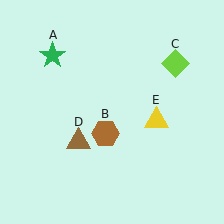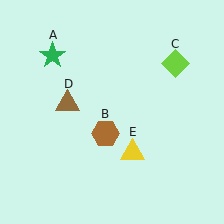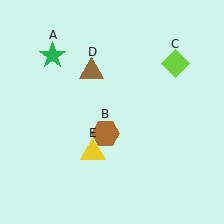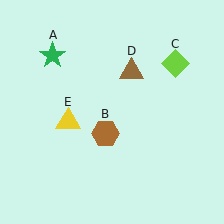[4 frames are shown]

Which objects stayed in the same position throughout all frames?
Green star (object A) and brown hexagon (object B) and lime diamond (object C) remained stationary.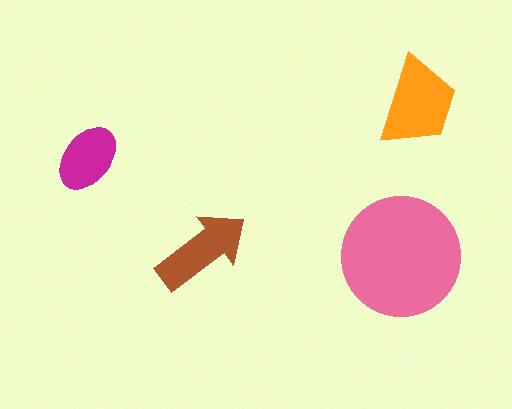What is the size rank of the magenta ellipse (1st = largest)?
4th.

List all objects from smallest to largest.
The magenta ellipse, the brown arrow, the orange trapezoid, the pink circle.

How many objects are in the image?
There are 4 objects in the image.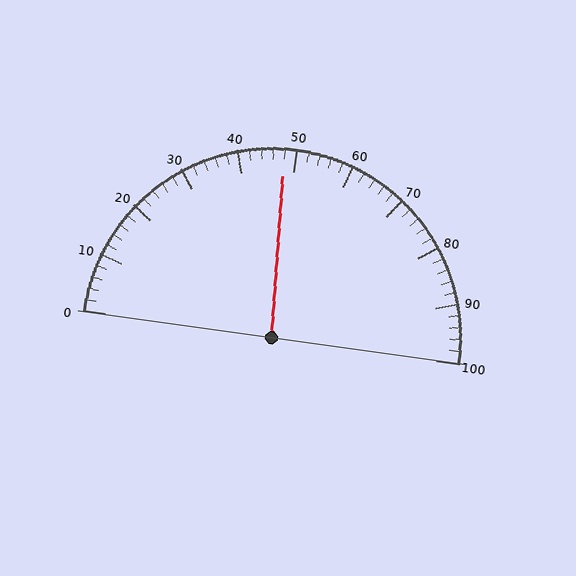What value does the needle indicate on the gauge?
The needle indicates approximately 48.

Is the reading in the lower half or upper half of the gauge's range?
The reading is in the lower half of the range (0 to 100).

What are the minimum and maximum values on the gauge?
The gauge ranges from 0 to 100.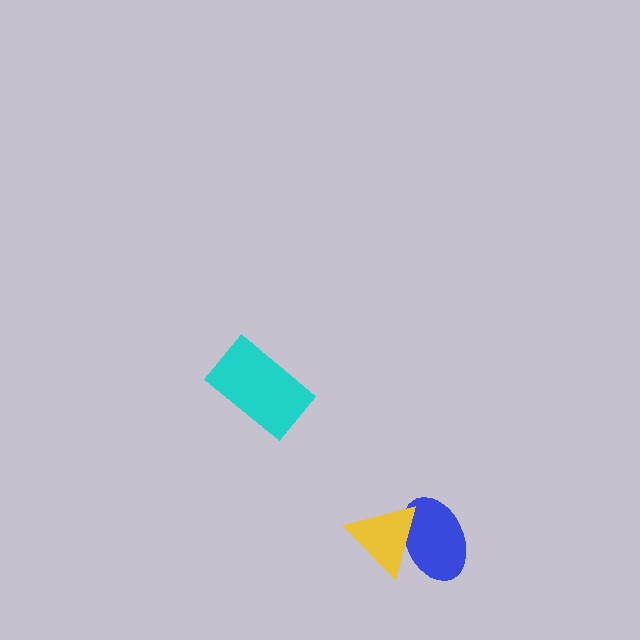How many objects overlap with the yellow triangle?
1 object overlaps with the yellow triangle.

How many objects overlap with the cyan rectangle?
0 objects overlap with the cyan rectangle.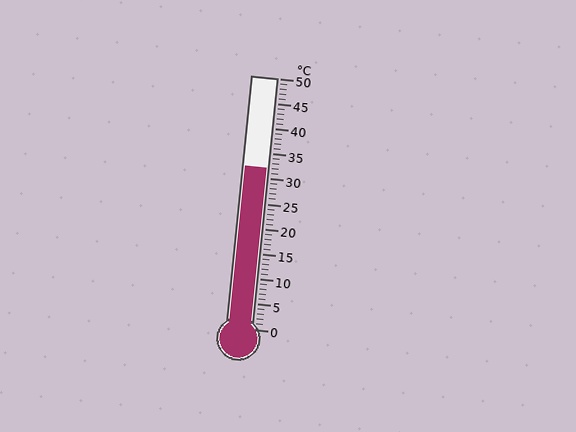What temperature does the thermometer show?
The thermometer shows approximately 32°C.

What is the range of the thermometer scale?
The thermometer scale ranges from 0°C to 50°C.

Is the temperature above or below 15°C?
The temperature is above 15°C.